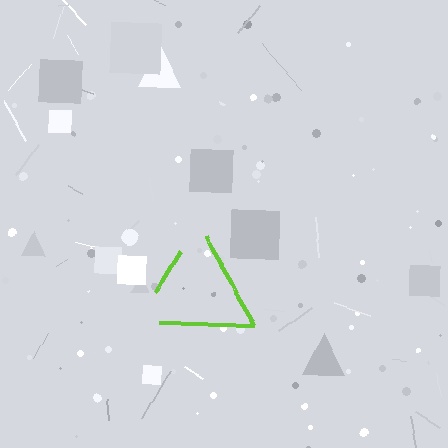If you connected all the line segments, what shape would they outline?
They would outline a triangle.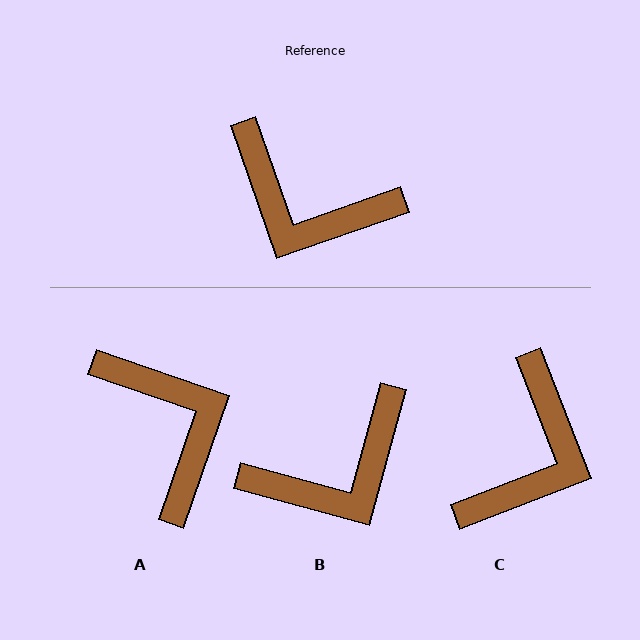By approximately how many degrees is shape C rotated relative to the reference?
Approximately 92 degrees counter-clockwise.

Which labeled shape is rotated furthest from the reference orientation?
A, about 142 degrees away.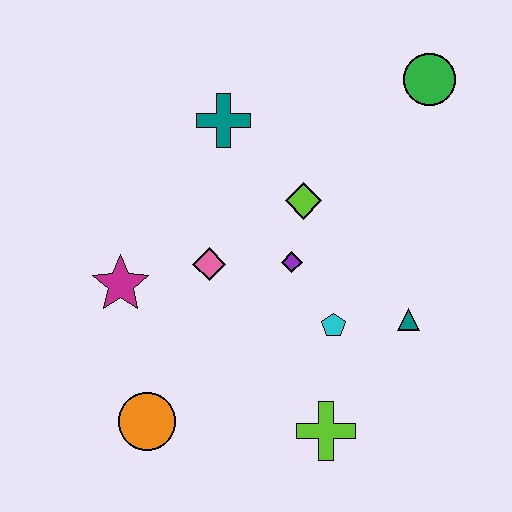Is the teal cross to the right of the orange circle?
Yes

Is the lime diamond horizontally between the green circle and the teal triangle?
No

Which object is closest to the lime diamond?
The purple diamond is closest to the lime diamond.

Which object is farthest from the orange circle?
The green circle is farthest from the orange circle.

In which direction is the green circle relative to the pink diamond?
The green circle is to the right of the pink diamond.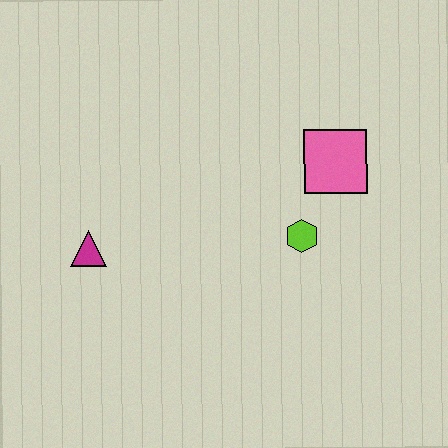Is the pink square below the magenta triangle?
No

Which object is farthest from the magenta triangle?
The pink square is farthest from the magenta triangle.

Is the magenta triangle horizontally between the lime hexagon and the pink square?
No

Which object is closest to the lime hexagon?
The pink square is closest to the lime hexagon.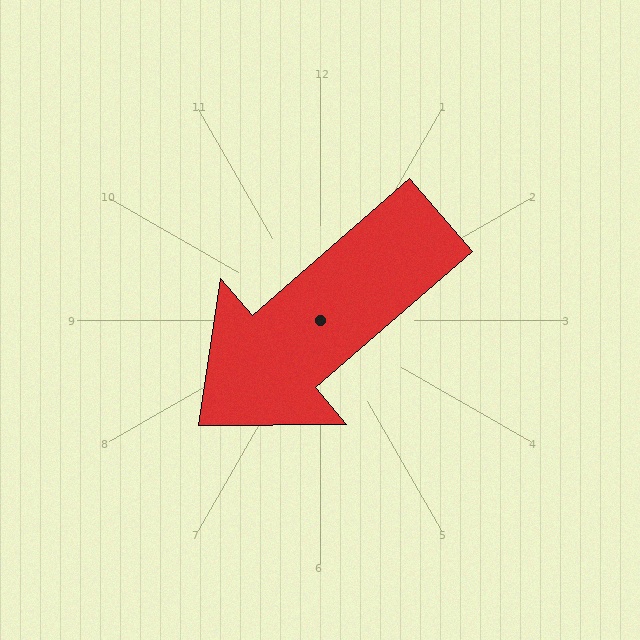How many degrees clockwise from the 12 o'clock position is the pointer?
Approximately 229 degrees.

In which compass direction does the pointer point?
Southwest.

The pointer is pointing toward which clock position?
Roughly 8 o'clock.